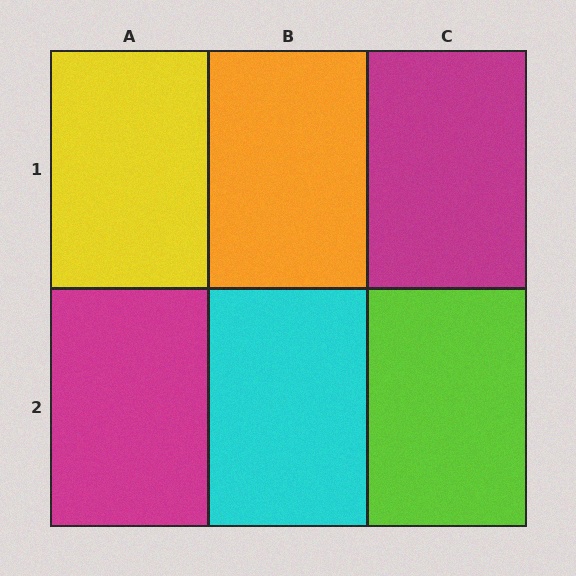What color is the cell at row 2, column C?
Lime.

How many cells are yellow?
1 cell is yellow.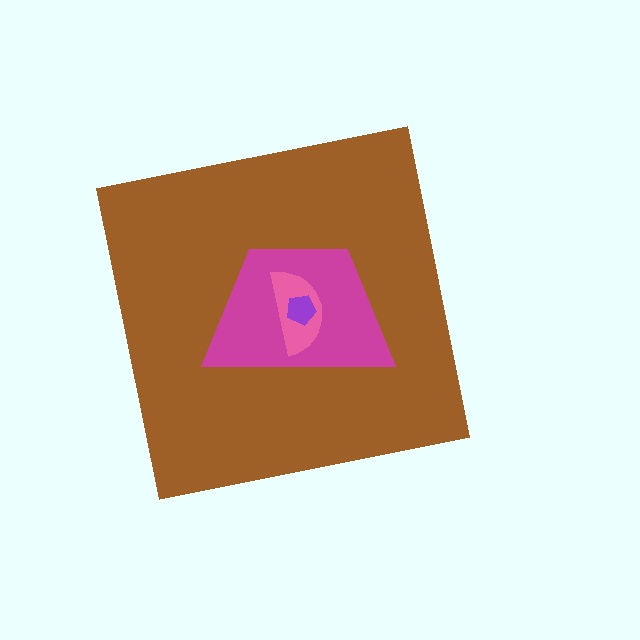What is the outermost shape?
The brown square.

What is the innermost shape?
The purple pentagon.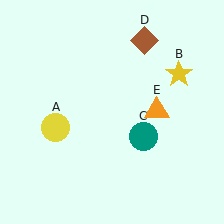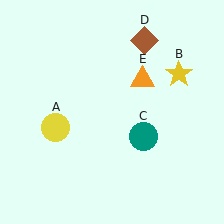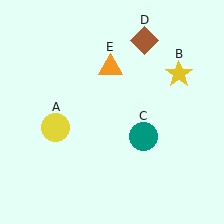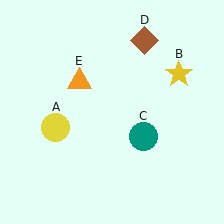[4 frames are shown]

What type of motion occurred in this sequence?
The orange triangle (object E) rotated counterclockwise around the center of the scene.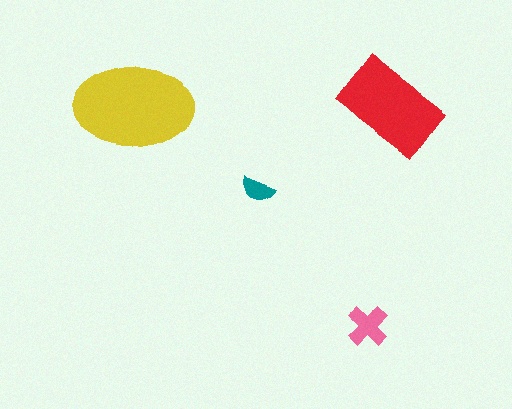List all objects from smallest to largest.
The teal semicircle, the pink cross, the red rectangle, the yellow ellipse.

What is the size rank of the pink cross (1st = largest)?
3rd.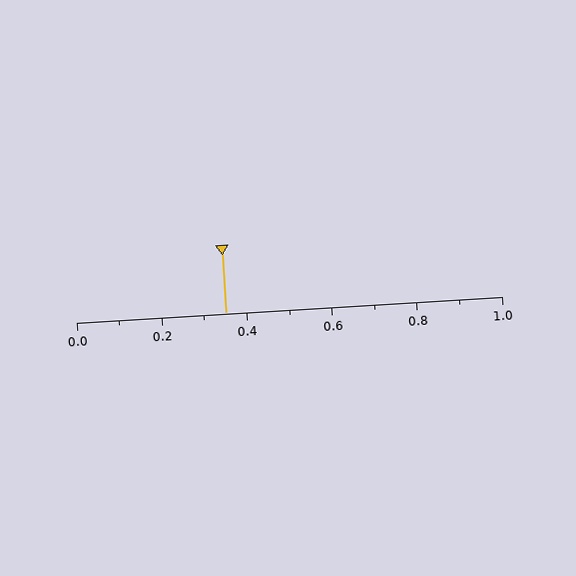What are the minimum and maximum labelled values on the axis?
The axis runs from 0.0 to 1.0.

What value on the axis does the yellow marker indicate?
The marker indicates approximately 0.35.